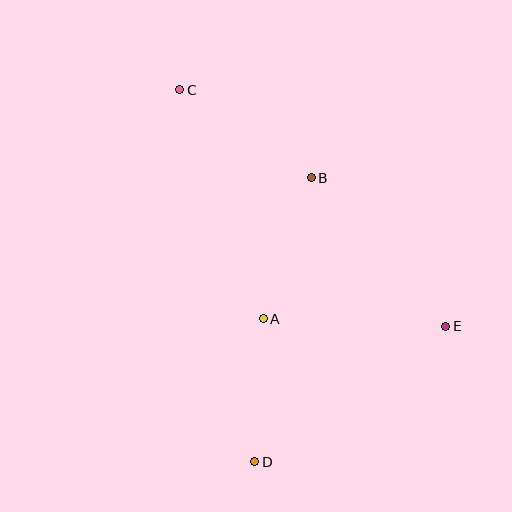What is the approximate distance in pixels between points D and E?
The distance between D and E is approximately 234 pixels.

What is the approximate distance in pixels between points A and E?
The distance between A and E is approximately 183 pixels.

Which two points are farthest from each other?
Points C and D are farthest from each other.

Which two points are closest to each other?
Points A and D are closest to each other.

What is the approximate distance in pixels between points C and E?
The distance between C and E is approximately 356 pixels.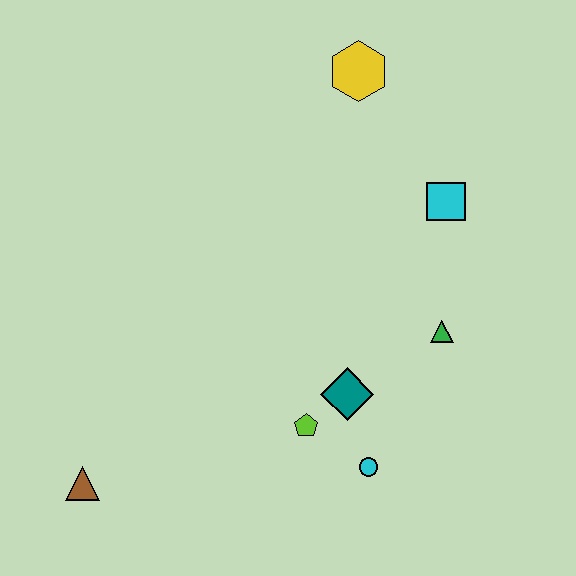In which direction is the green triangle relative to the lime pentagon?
The green triangle is to the right of the lime pentagon.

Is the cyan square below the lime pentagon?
No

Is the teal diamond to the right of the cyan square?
No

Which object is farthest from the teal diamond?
The yellow hexagon is farthest from the teal diamond.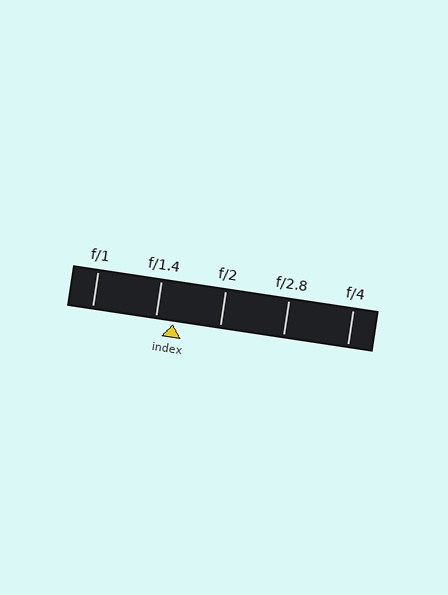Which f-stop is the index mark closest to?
The index mark is closest to f/1.4.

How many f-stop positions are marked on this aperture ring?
There are 5 f-stop positions marked.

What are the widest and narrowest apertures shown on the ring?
The widest aperture shown is f/1 and the narrowest is f/4.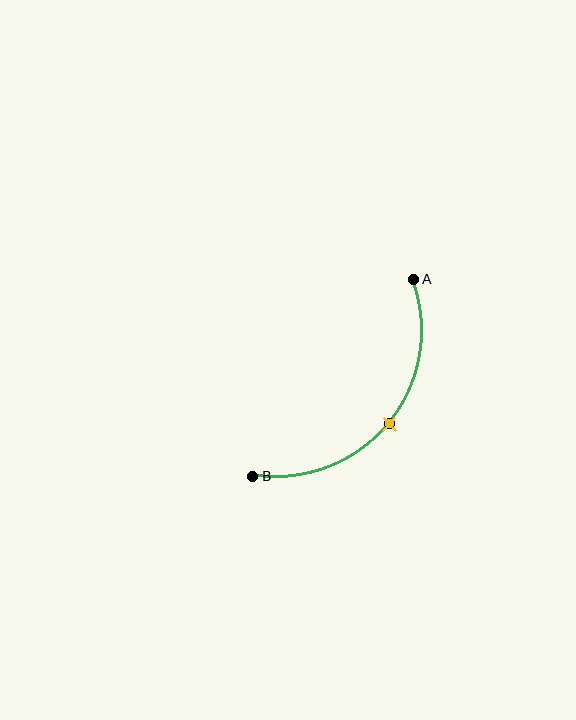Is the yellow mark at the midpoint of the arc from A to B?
Yes. The yellow mark lies on the arc at equal arc-length from both A and B — it is the arc midpoint.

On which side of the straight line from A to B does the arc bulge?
The arc bulges below and to the right of the straight line connecting A and B.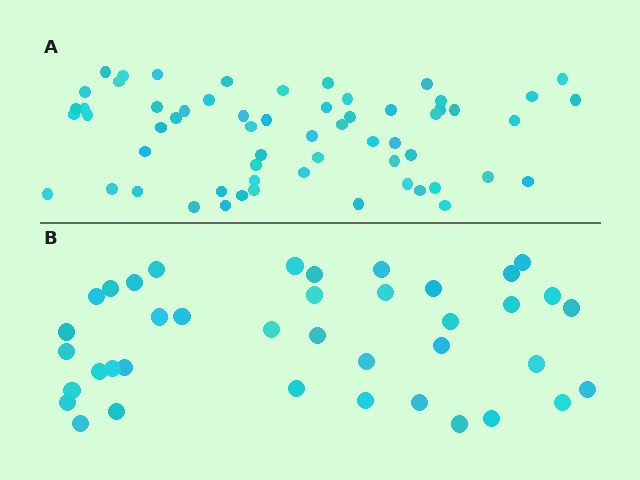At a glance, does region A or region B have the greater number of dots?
Region A (the top region) has more dots.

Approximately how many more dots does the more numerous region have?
Region A has approximately 20 more dots than region B.